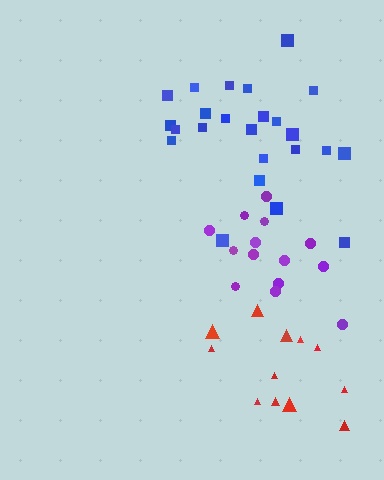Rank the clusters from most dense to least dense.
purple, blue, red.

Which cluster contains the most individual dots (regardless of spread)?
Blue (24).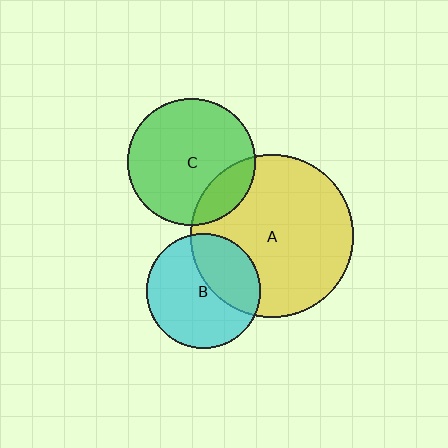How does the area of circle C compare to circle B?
Approximately 1.2 times.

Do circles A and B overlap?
Yes.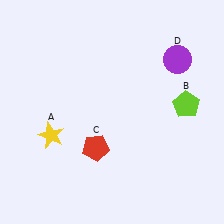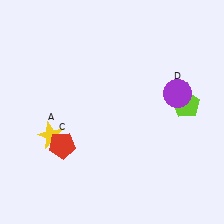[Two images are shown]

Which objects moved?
The objects that moved are: the red pentagon (C), the purple circle (D).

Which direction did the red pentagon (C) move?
The red pentagon (C) moved left.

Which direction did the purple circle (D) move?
The purple circle (D) moved down.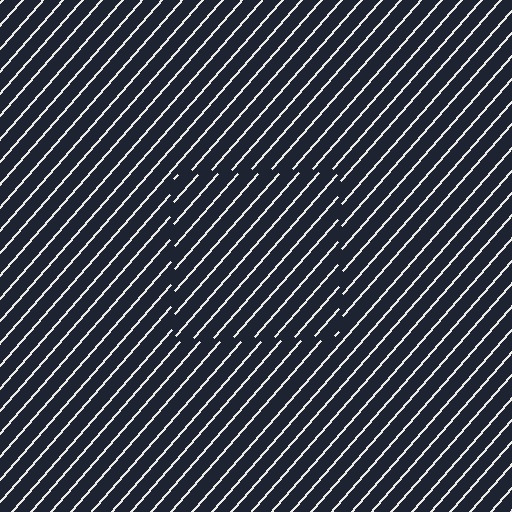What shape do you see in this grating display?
An illusory square. The interior of the shape contains the same grating, shifted by half a period — the contour is defined by the phase discontinuity where line-ends from the inner and outer gratings abut.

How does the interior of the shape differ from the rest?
The interior of the shape contains the same grating, shifted by half a period — the contour is defined by the phase discontinuity where line-ends from the inner and outer gratings abut.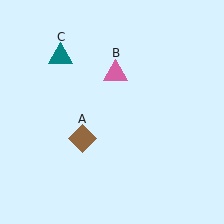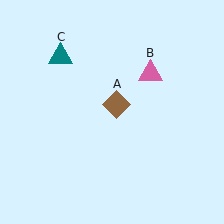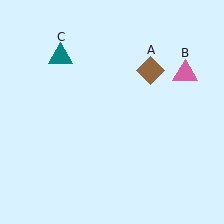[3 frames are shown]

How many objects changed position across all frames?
2 objects changed position: brown diamond (object A), pink triangle (object B).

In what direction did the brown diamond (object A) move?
The brown diamond (object A) moved up and to the right.